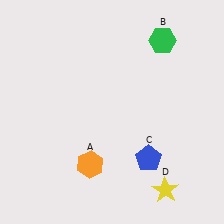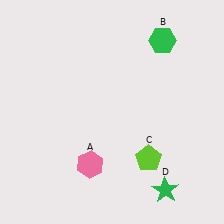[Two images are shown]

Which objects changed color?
A changed from orange to pink. C changed from blue to lime. D changed from yellow to green.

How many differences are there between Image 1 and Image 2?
There are 3 differences between the two images.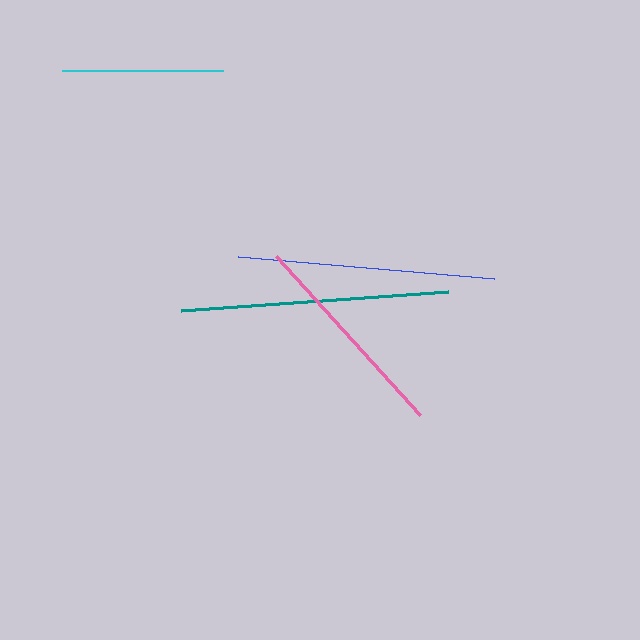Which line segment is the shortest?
The cyan line is the shortest at approximately 161 pixels.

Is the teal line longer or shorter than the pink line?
The teal line is longer than the pink line.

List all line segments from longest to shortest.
From longest to shortest: teal, blue, pink, cyan.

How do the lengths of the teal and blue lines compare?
The teal and blue lines are approximately the same length.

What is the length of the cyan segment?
The cyan segment is approximately 161 pixels long.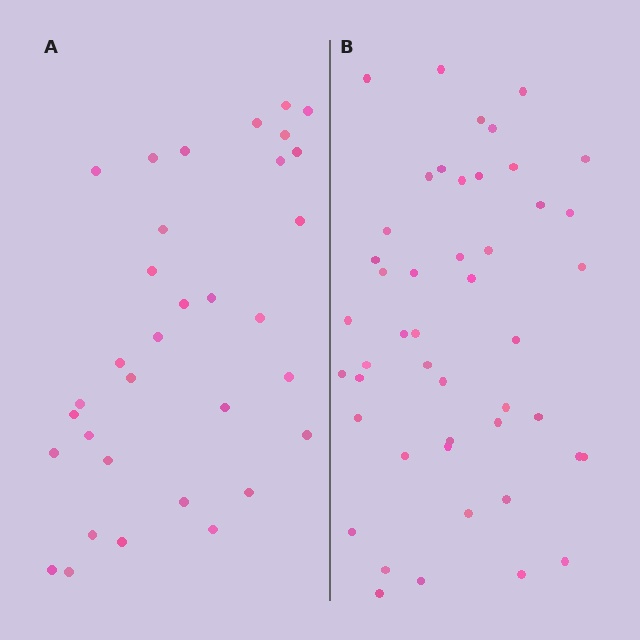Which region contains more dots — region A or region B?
Region B (the right region) has more dots.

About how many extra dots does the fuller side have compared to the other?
Region B has approximately 15 more dots than region A.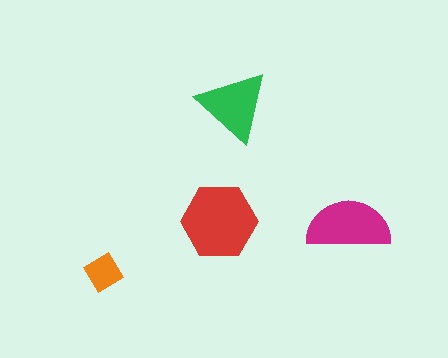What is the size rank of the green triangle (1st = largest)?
3rd.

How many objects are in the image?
There are 4 objects in the image.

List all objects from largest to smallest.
The red hexagon, the magenta semicircle, the green triangle, the orange diamond.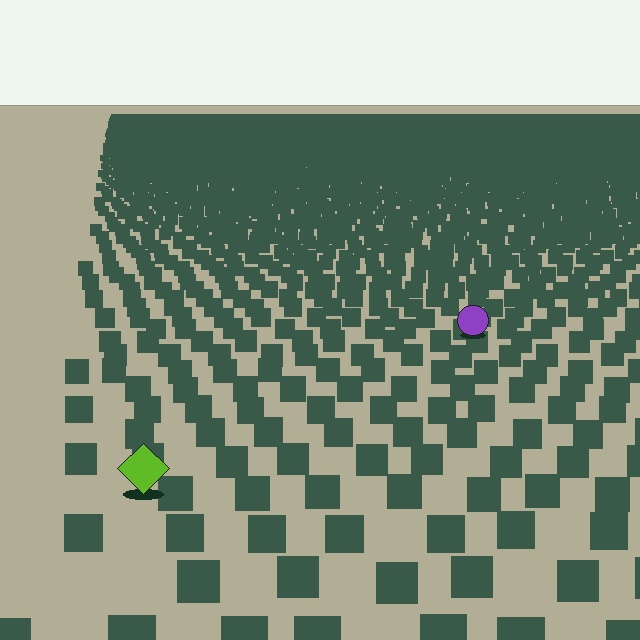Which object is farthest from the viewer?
The purple circle is farthest from the viewer. It appears smaller and the ground texture around it is denser.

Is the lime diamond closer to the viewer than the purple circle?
Yes. The lime diamond is closer — you can tell from the texture gradient: the ground texture is coarser near it.